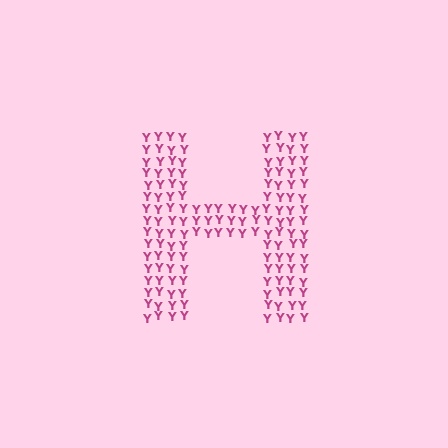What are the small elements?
The small elements are letter Y's.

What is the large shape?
The large shape is the letter H.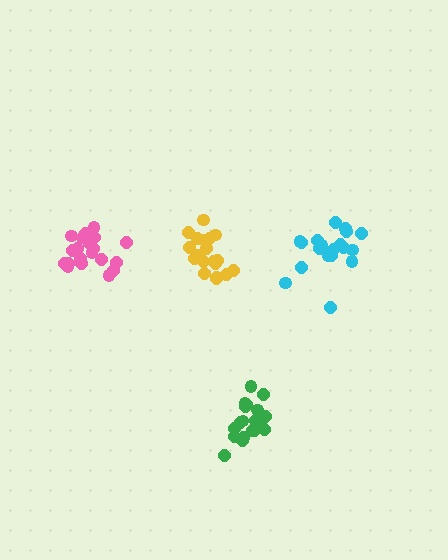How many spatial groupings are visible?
There are 4 spatial groupings.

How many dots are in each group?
Group 1: 20 dots, Group 2: 20 dots, Group 3: 20 dots, Group 4: 19 dots (79 total).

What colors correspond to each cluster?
The clusters are colored: cyan, green, pink, yellow.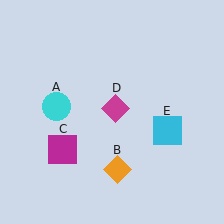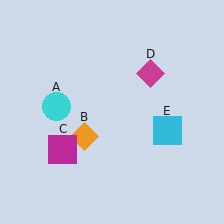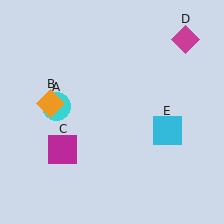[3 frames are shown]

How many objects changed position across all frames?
2 objects changed position: orange diamond (object B), magenta diamond (object D).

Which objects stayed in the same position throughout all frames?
Cyan circle (object A) and magenta square (object C) and cyan square (object E) remained stationary.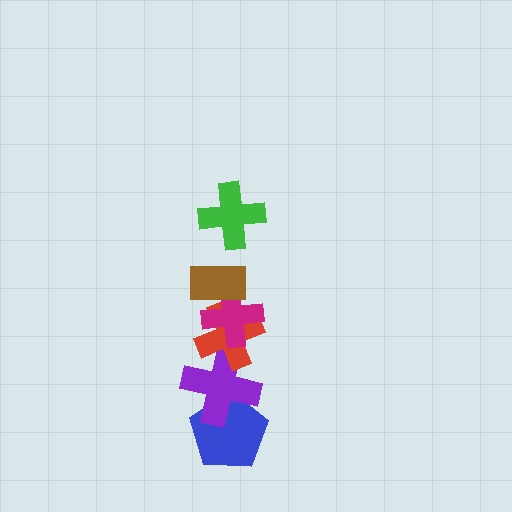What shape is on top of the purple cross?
The red cross is on top of the purple cross.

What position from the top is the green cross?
The green cross is 1st from the top.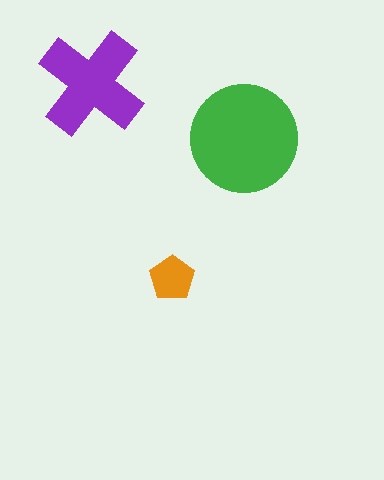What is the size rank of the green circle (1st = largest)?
1st.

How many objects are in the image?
There are 3 objects in the image.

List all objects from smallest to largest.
The orange pentagon, the purple cross, the green circle.